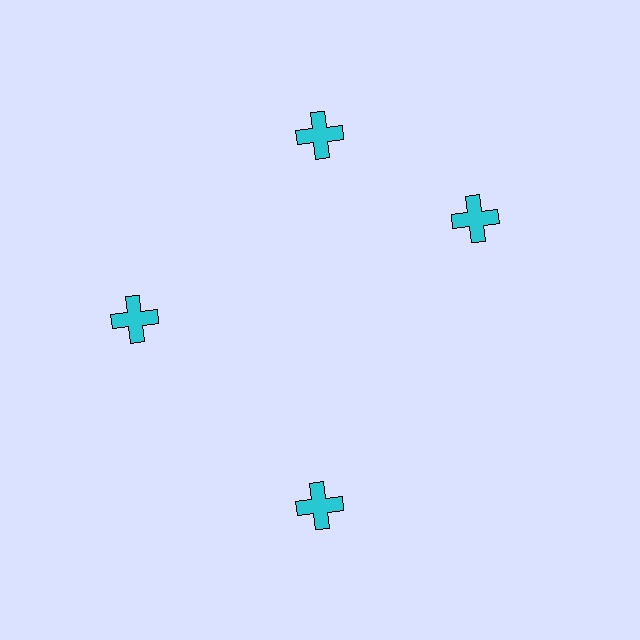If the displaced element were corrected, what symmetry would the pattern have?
It would have 4-fold rotational symmetry — the pattern would map onto itself every 90 degrees.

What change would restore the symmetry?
The symmetry would be restored by rotating it back into even spacing with its neighbors so that all 4 crosses sit at equal angles and equal distance from the center.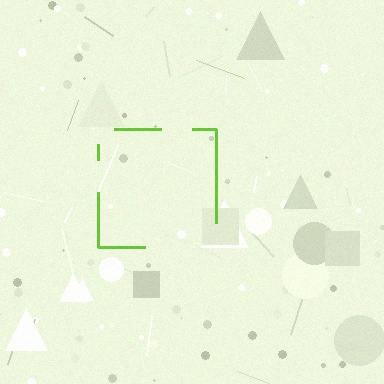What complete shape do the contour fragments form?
The contour fragments form a square.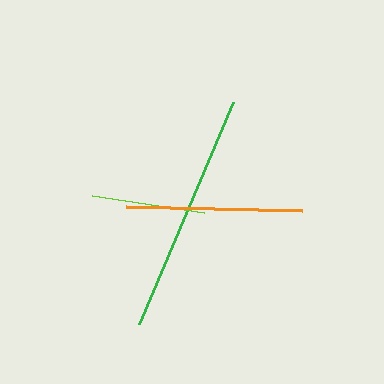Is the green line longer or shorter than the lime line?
The green line is longer than the lime line.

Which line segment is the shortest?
The lime line is the shortest at approximately 113 pixels.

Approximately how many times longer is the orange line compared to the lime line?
The orange line is approximately 1.6 times the length of the lime line.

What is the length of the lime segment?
The lime segment is approximately 113 pixels long.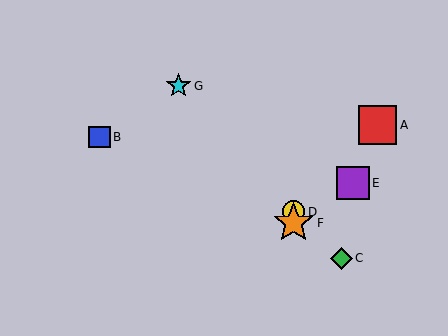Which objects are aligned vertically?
Objects D, F are aligned vertically.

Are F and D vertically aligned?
Yes, both are at x≈294.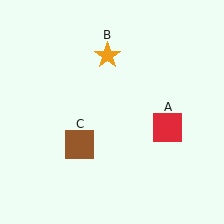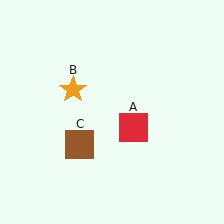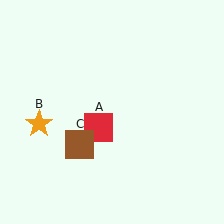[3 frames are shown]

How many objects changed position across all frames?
2 objects changed position: red square (object A), orange star (object B).